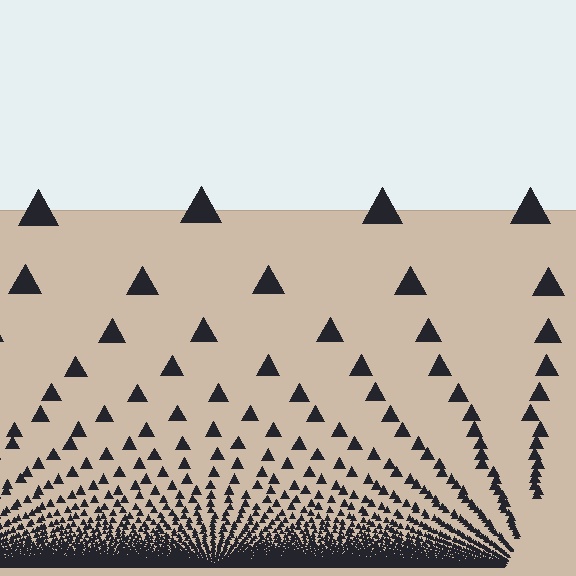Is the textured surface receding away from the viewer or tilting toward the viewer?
The surface appears to tilt toward the viewer. Texture elements get larger and sparser toward the top.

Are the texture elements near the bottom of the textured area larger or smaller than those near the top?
Smaller. The gradient is inverted — elements near the bottom are smaller and denser.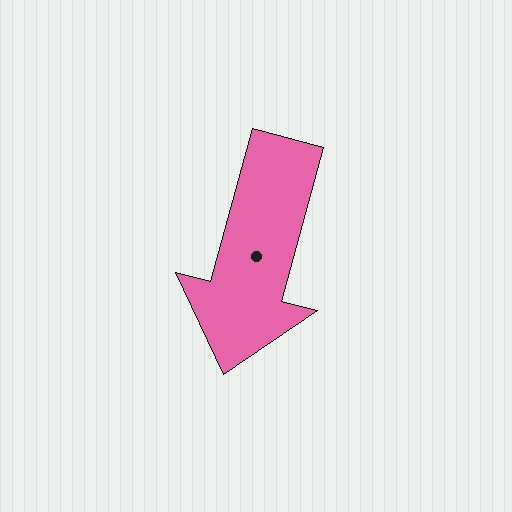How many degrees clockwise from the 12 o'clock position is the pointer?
Approximately 195 degrees.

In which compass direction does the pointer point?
South.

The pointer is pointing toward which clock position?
Roughly 7 o'clock.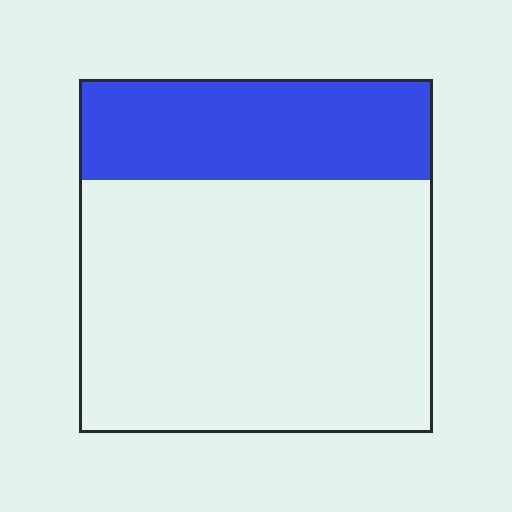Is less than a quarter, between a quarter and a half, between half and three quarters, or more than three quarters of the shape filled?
Between a quarter and a half.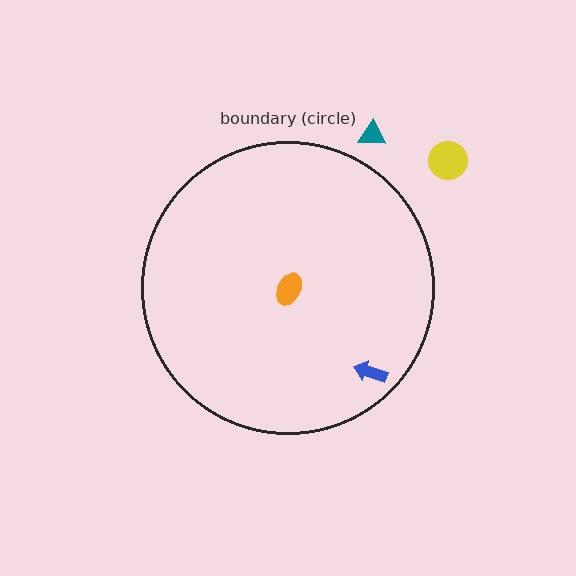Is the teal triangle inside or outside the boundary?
Outside.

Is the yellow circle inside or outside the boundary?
Outside.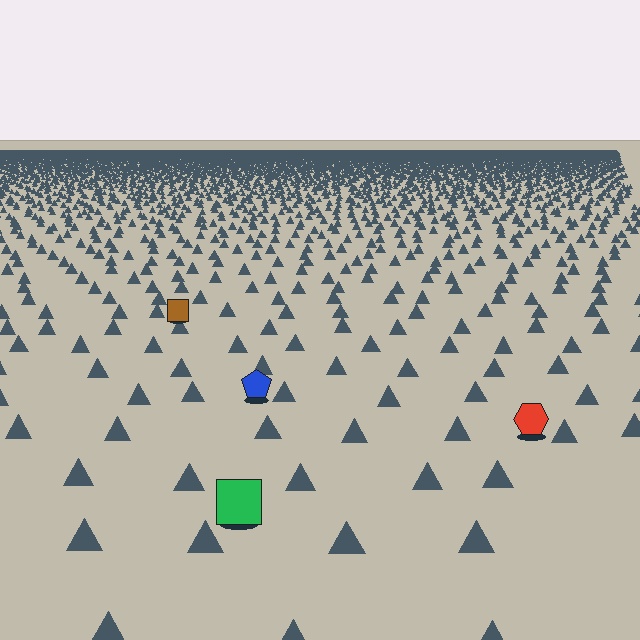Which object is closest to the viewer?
The green square is closest. The texture marks near it are larger and more spread out.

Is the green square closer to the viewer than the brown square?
Yes. The green square is closer — you can tell from the texture gradient: the ground texture is coarser near it.